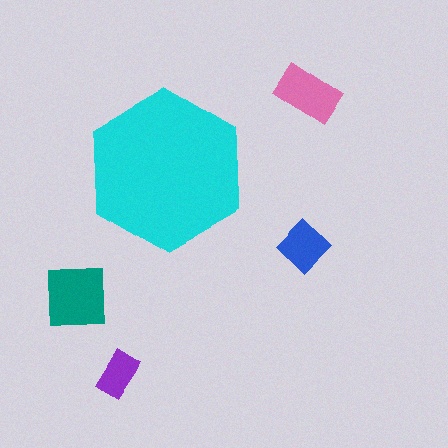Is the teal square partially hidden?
No, the teal square is fully visible.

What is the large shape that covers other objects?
A cyan hexagon.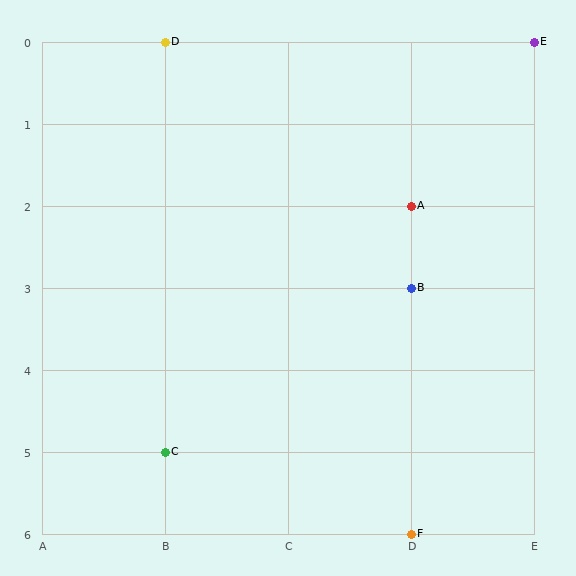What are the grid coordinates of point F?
Point F is at grid coordinates (D, 6).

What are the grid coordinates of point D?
Point D is at grid coordinates (B, 0).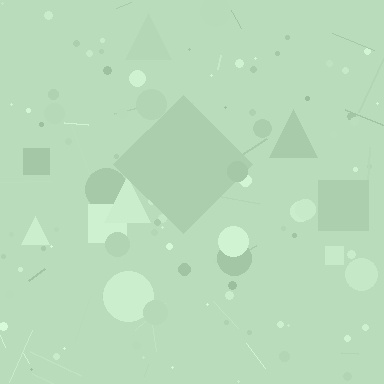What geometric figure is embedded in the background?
A diamond is embedded in the background.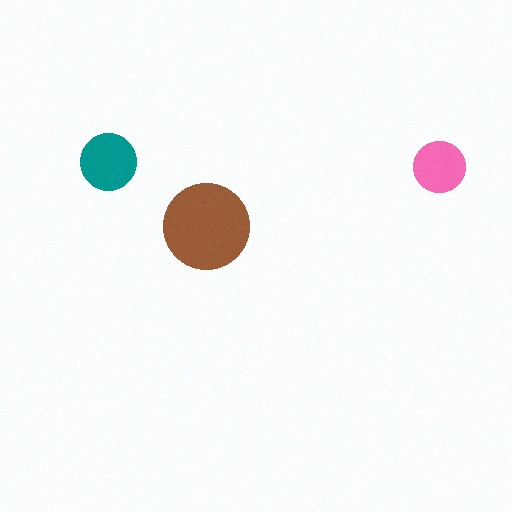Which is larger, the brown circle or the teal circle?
The brown one.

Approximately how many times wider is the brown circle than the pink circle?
About 1.5 times wider.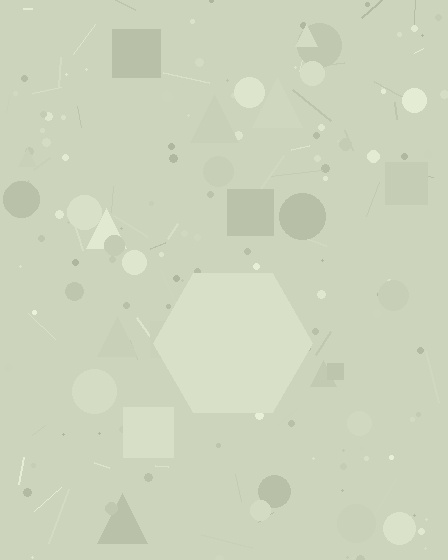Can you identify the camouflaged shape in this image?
The camouflaged shape is a hexagon.